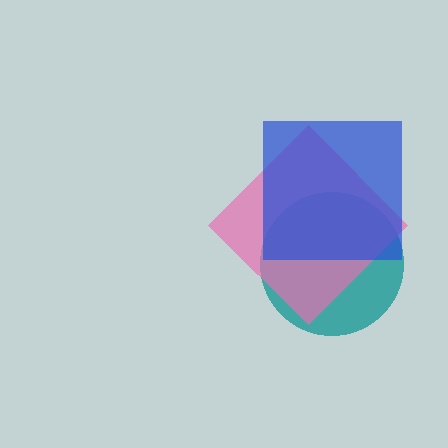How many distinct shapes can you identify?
There are 3 distinct shapes: a teal circle, a pink diamond, a blue square.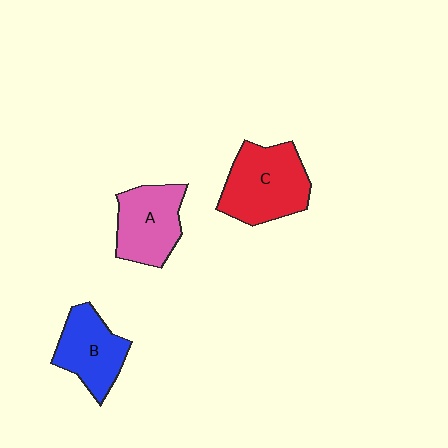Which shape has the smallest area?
Shape B (blue).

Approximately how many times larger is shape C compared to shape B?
Approximately 1.3 times.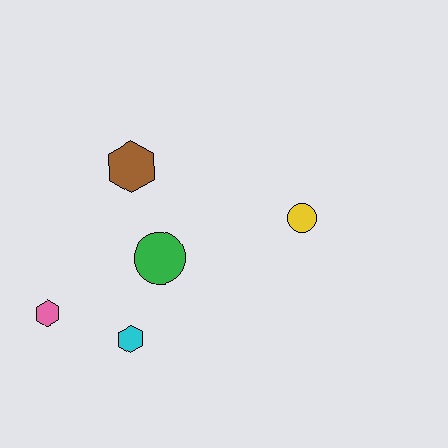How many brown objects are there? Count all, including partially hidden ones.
There is 1 brown object.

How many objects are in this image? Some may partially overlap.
There are 5 objects.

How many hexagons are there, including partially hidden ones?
There are 3 hexagons.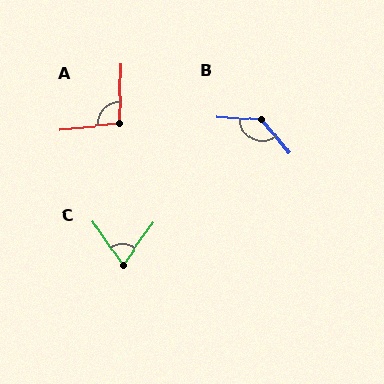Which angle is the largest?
B, at approximately 133 degrees.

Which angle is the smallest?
C, at approximately 69 degrees.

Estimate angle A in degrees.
Approximately 98 degrees.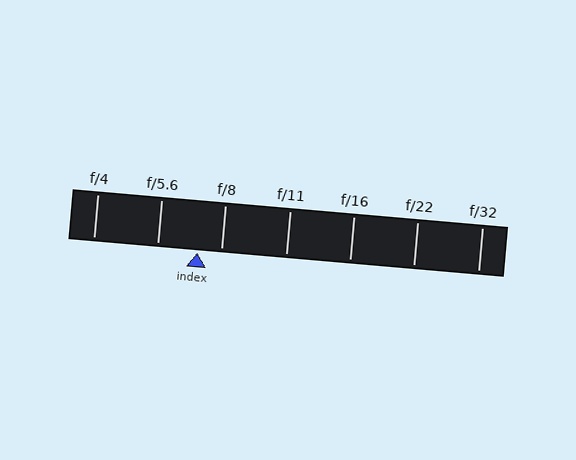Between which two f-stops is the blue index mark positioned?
The index mark is between f/5.6 and f/8.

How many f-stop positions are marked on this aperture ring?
There are 7 f-stop positions marked.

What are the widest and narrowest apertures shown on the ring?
The widest aperture shown is f/4 and the narrowest is f/32.